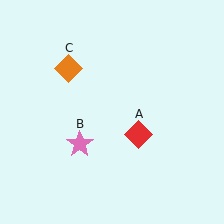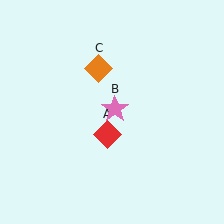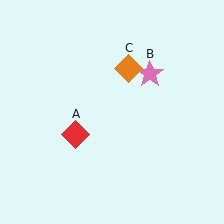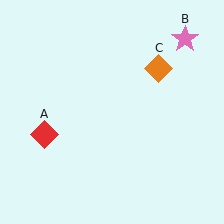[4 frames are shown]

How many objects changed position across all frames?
3 objects changed position: red diamond (object A), pink star (object B), orange diamond (object C).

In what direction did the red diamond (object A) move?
The red diamond (object A) moved left.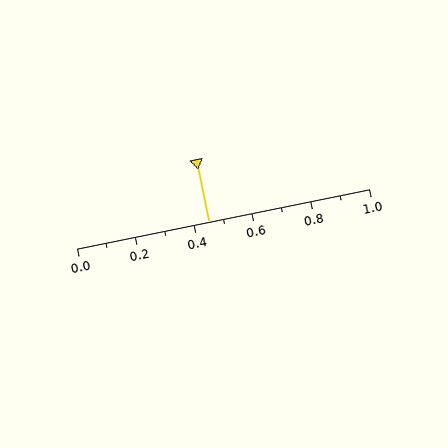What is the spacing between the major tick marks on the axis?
The major ticks are spaced 0.2 apart.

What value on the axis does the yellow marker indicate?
The marker indicates approximately 0.45.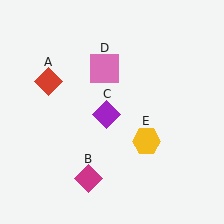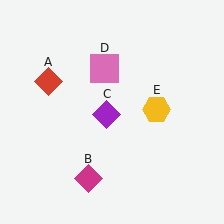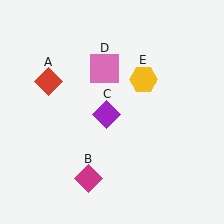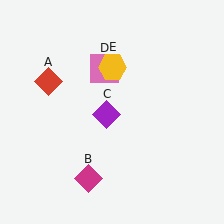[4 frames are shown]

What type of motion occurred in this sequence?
The yellow hexagon (object E) rotated counterclockwise around the center of the scene.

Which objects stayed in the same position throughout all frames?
Red diamond (object A) and magenta diamond (object B) and purple diamond (object C) and pink square (object D) remained stationary.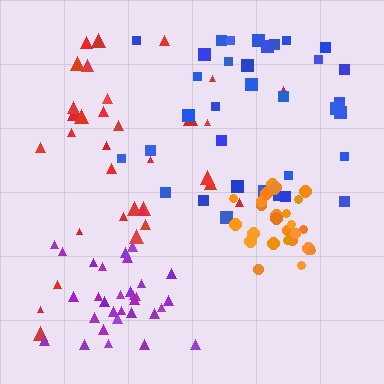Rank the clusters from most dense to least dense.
orange, purple, blue, red.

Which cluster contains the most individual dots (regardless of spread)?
Blue (34).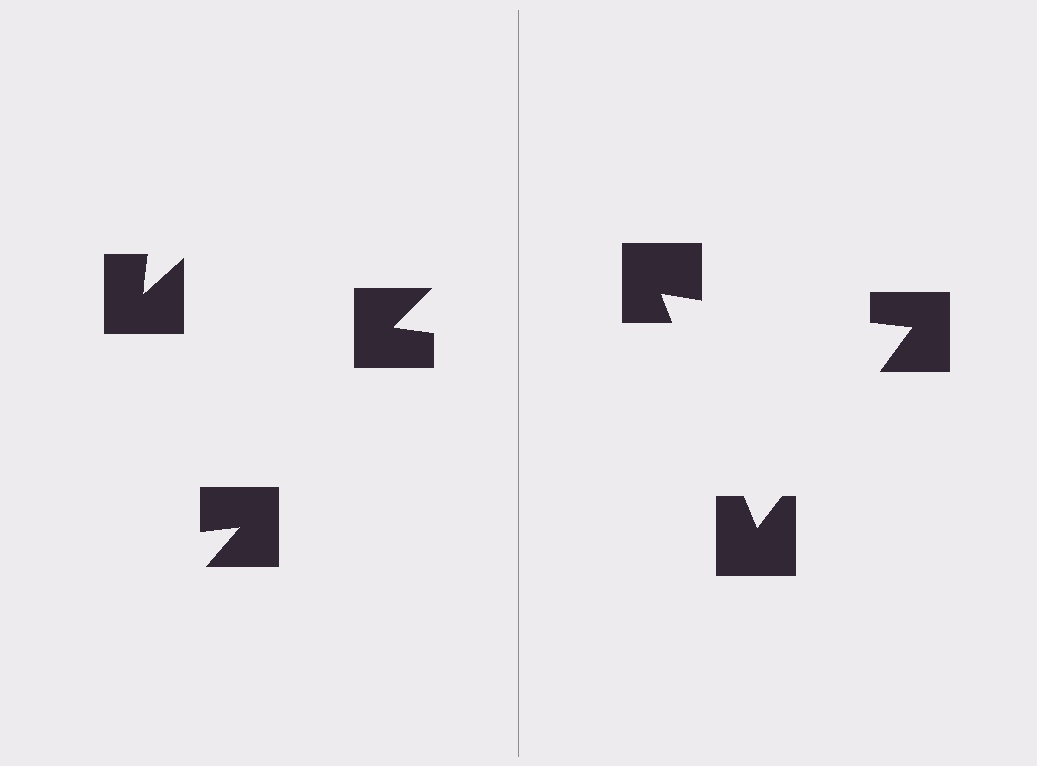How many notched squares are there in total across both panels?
6 — 3 on each side.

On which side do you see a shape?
An illusory triangle appears on the right side. On the left side the wedge cuts are rotated, so no coherent shape forms.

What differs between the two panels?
The notched squares are positioned identically on both sides; only the wedge orientations differ. On the right they align to a triangle; on the left they are misaligned.